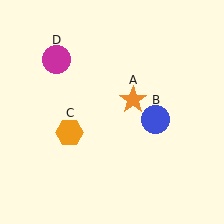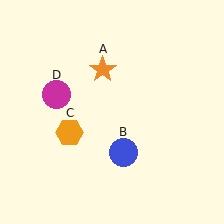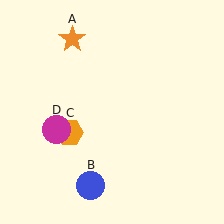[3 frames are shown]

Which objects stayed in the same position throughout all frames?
Orange hexagon (object C) remained stationary.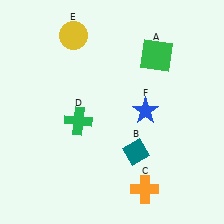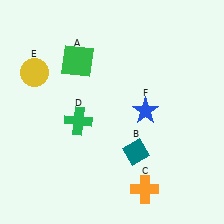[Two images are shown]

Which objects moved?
The objects that moved are: the green square (A), the yellow circle (E).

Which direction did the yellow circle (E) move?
The yellow circle (E) moved left.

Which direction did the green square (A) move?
The green square (A) moved left.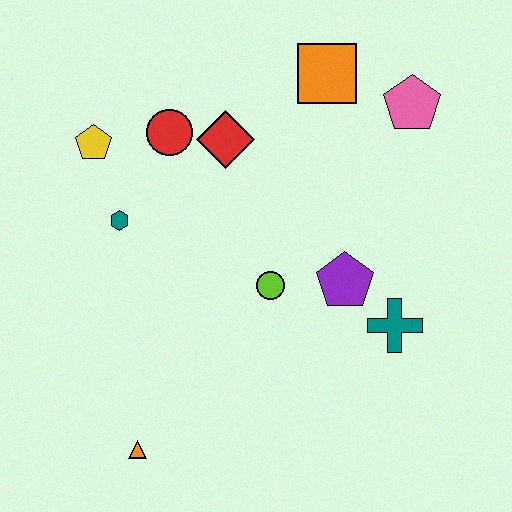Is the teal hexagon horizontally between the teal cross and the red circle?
No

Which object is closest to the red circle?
The red diamond is closest to the red circle.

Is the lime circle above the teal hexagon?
No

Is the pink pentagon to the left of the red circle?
No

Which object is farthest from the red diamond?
The orange triangle is farthest from the red diamond.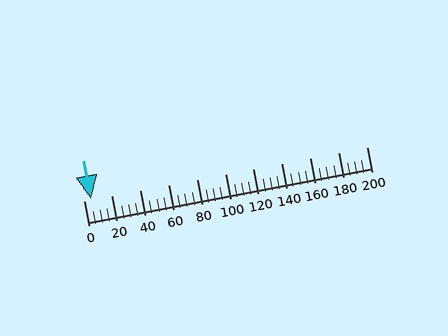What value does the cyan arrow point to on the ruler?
The cyan arrow points to approximately 5.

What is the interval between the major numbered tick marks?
The major tick marks are spaced 20 units apart.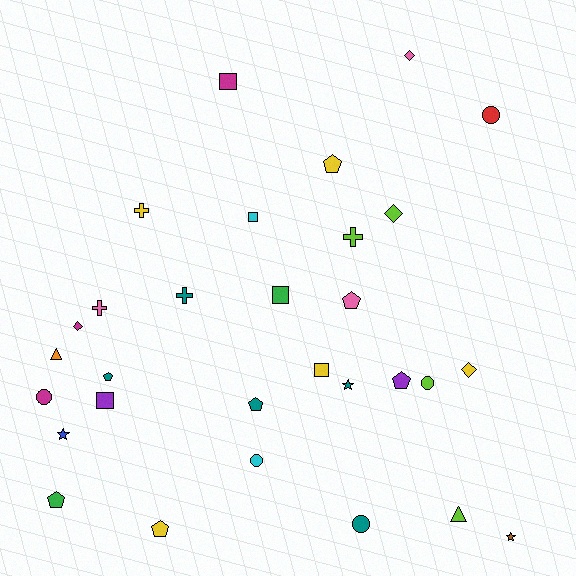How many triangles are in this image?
There are 2 triangles.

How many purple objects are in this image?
There are 2 purple objects.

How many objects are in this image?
There are 30 objects.